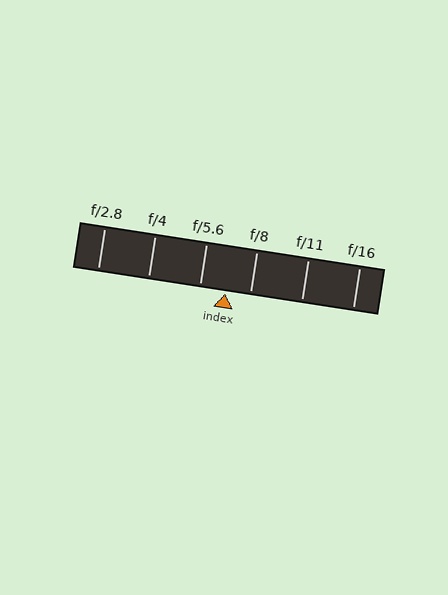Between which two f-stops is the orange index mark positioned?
The index mark is between f/5.6 and f/8.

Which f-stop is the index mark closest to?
The index mark is closest to f/8.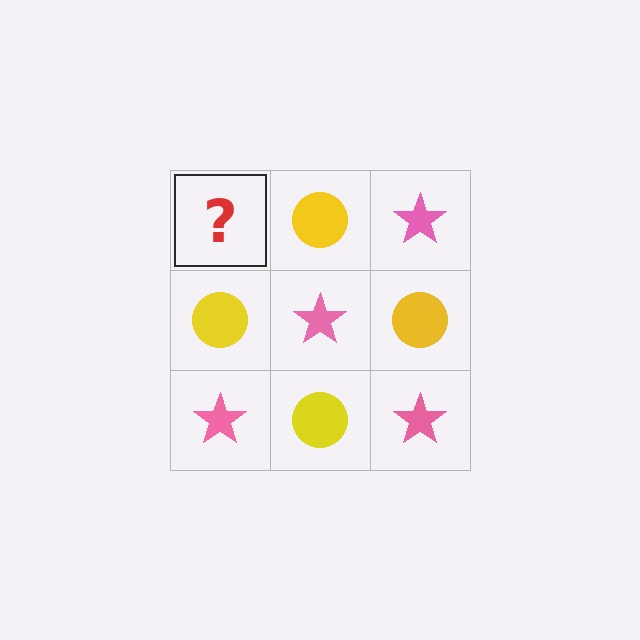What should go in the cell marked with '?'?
The missing cell should contain a pink star.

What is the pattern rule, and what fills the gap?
The rule is that it alternates pink star and yellow circle in a checkerboard pattern. The gap should be filled with a pink star.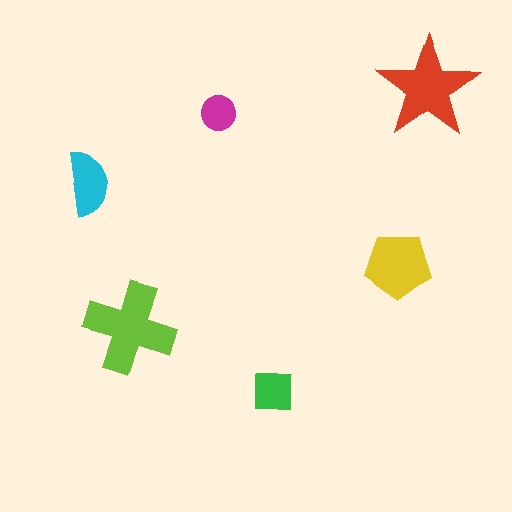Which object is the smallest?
The magenta circle.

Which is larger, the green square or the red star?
The red star.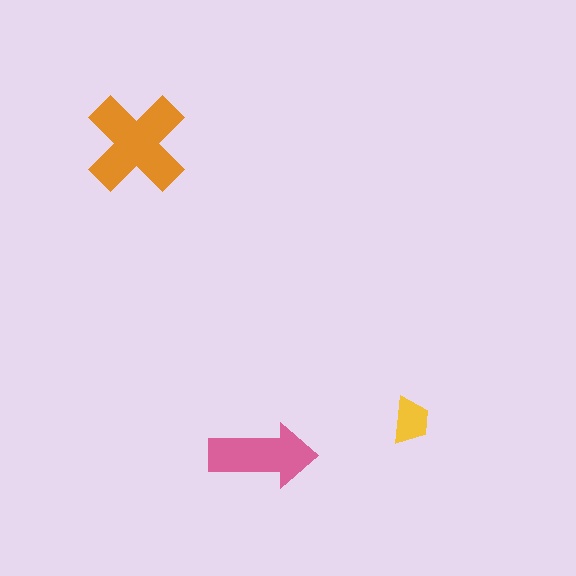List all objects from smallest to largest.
The yellow trapezoid, the pink arrow, the orange cross.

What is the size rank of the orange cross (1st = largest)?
1st.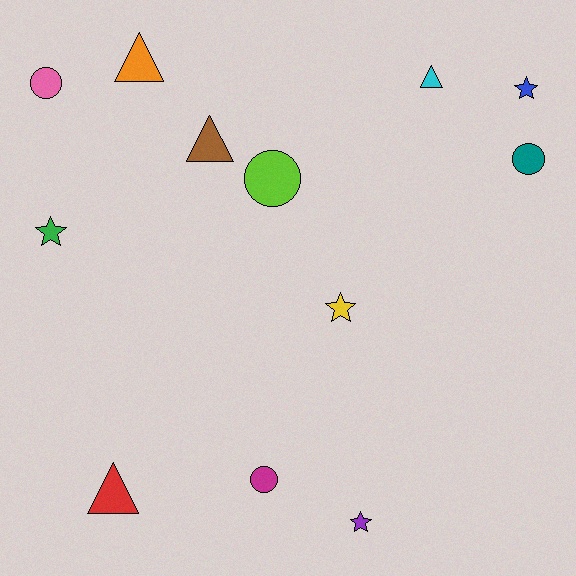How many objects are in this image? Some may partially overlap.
There are 12 objects.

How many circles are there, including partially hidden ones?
There are 4 circles.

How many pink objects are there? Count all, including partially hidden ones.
There is 1 pink object.